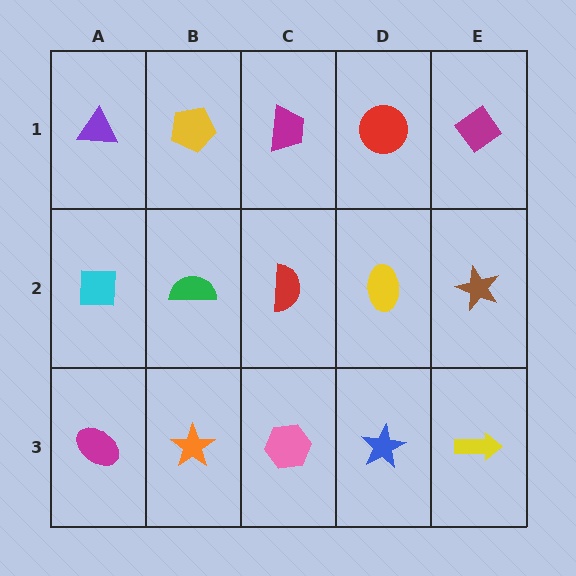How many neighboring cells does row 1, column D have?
3.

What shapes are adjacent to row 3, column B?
A green semicircle (row 2, column B), a magenta ellipse (row 3, column A), a pink hexagon (row 3, column C).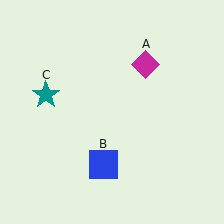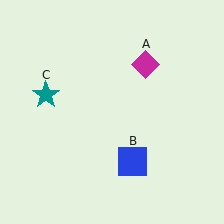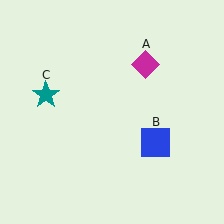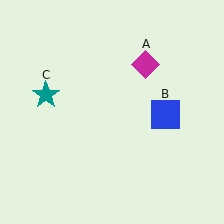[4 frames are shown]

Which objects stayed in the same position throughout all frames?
Magenta diamond (object A) and teal star (object C) remained stationary.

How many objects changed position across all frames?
1 object changed position: blue square (object B).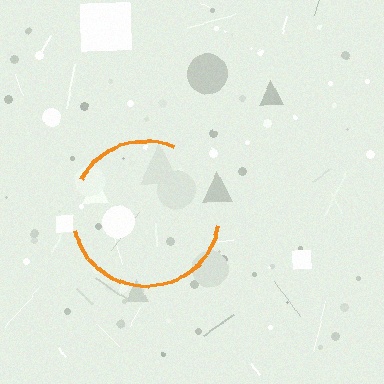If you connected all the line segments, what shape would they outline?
They would outline a circle.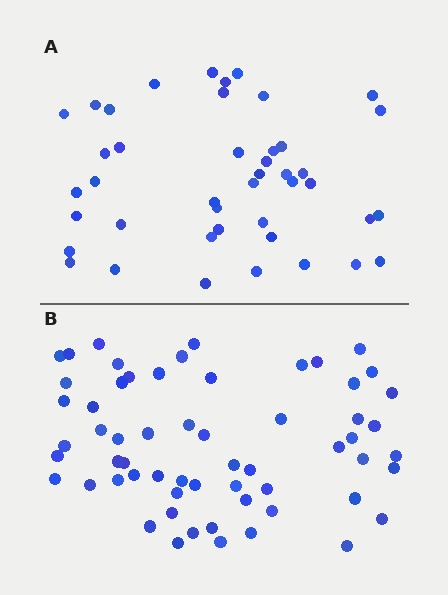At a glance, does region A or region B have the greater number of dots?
Region B (the bottom region) has more dots.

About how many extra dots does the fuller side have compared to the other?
Region B has approximately 15 more dots than region A.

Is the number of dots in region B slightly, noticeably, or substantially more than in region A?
Region B has noticeably more, but not dramatically so. The ratio is roughly 1.4 to 1.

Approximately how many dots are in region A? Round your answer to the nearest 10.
About 40 dots. (The exact count is 43, which rounds to 40.)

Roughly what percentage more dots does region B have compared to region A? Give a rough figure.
About 40% more.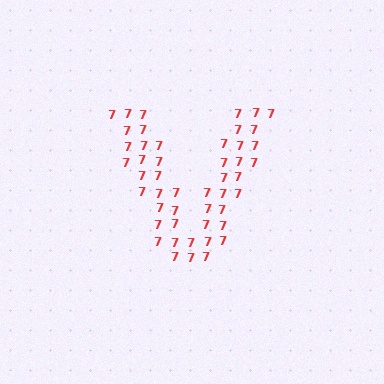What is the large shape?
The large shape is the letter V.